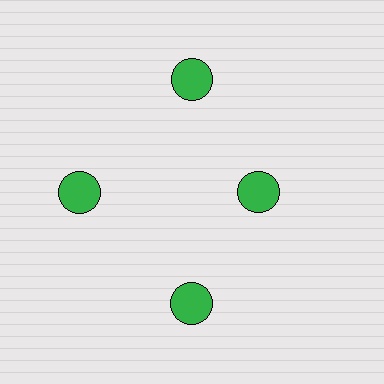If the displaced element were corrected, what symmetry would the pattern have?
It would have 4-fold rotational symmetry — the pattern would map onto itself every 90 degrees.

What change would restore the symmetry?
The symmetry would be restored by moving it outward, back onto the ring so that all 4 circles sit at equal angles and equal distance from the center.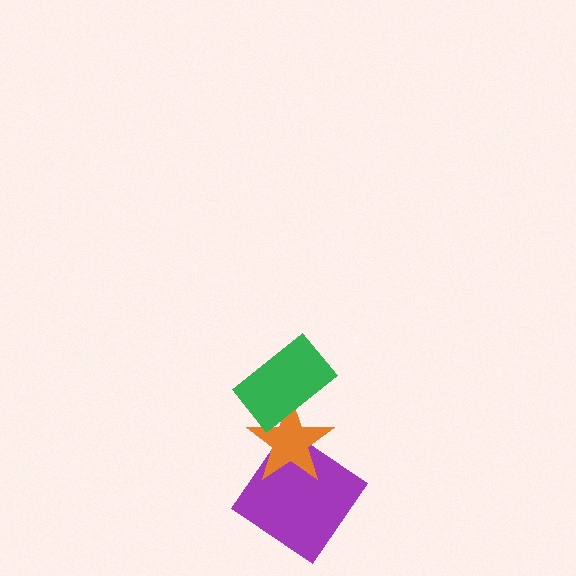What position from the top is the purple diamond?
The purple diamond is 3rd from the top.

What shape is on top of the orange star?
The green rectangle is on top of the orange star.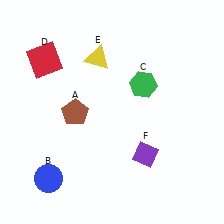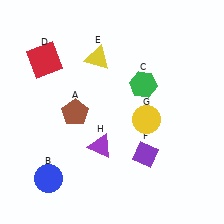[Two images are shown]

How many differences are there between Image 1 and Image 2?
There are 2 differences between the two images.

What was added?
A yellow circle (G), a purple triangle (H) were added in Image 2.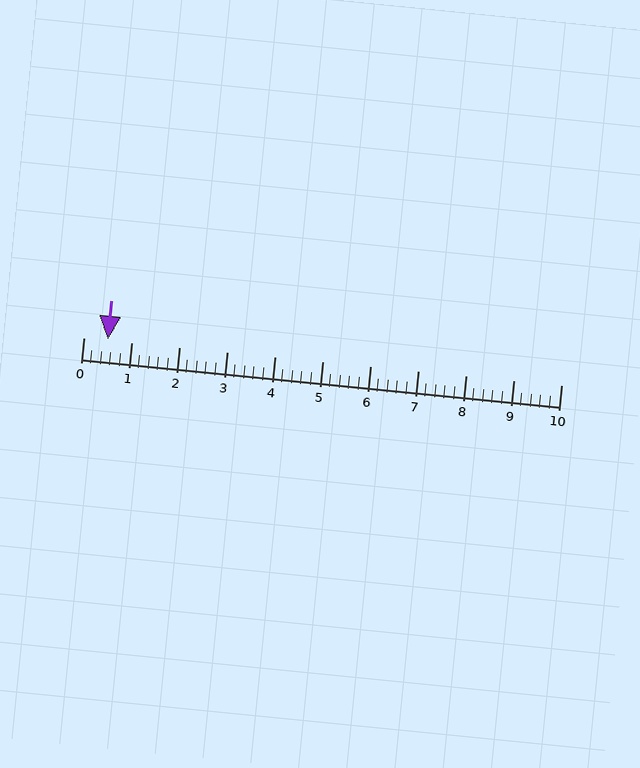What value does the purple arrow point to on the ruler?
The purple arrow points to approximately 0.5.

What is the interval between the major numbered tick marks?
The major tick marks are spaced 1 units apart.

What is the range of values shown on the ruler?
The ruler shows values from 0 to 10.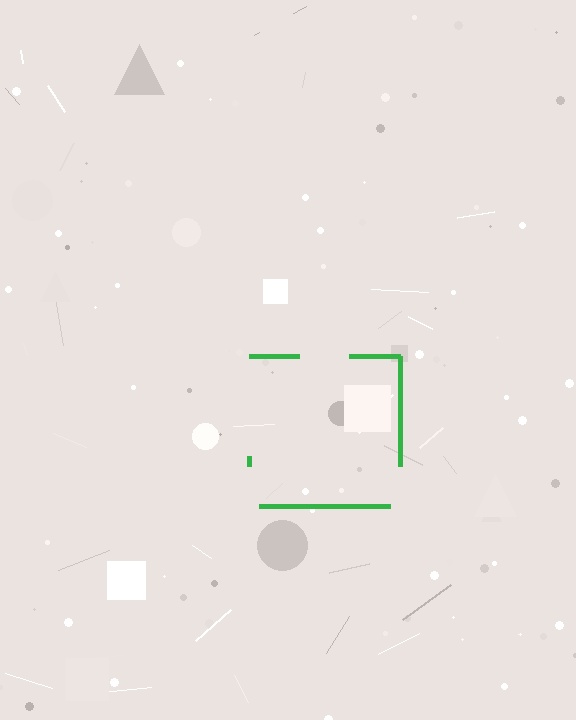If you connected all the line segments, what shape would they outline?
They would outline a square.